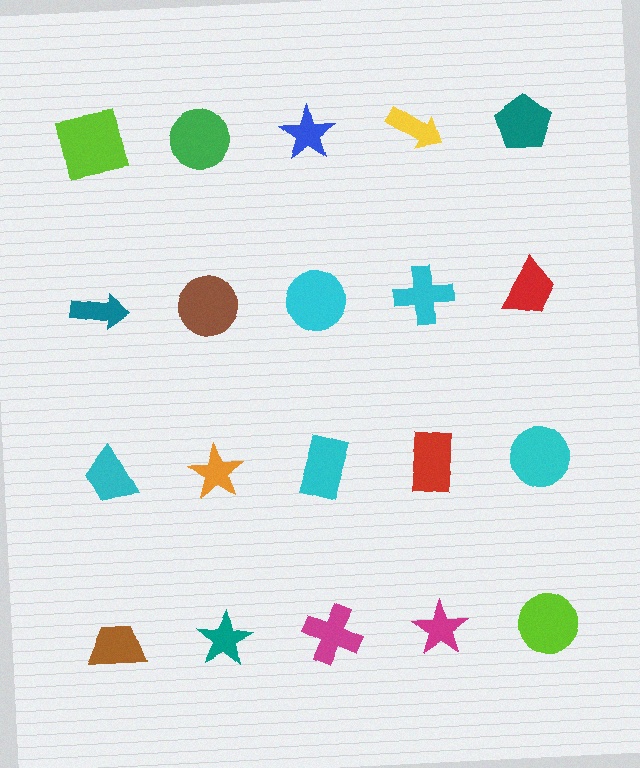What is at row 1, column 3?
A blue star.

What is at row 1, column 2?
A green circle.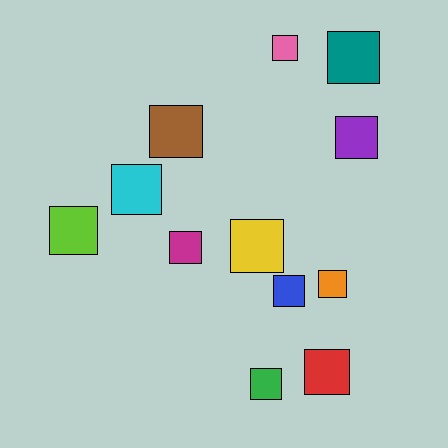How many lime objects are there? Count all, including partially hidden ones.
There is 1 lime object.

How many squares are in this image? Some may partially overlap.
There are 12 squares.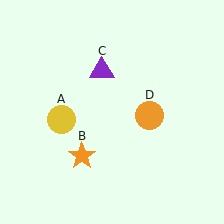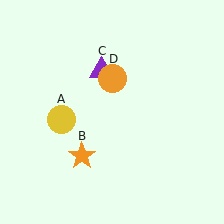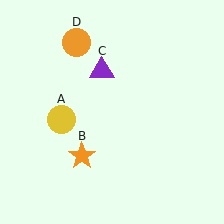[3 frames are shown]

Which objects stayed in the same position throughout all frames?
Yellow circle (object A) and orange star (object B) and purple triangle (object C) remained stationary.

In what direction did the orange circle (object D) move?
The orange circle (object D) moved up and to the left.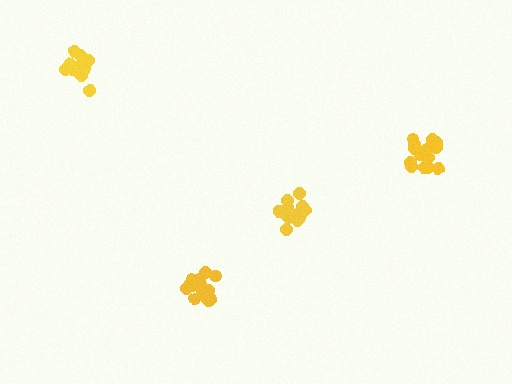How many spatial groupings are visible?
There are 4 spatial groupings.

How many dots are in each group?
Group 1: 15 dots, Group 2: 18 dots, Group 3: 15 dots, Group 4: 17 dots (65 total).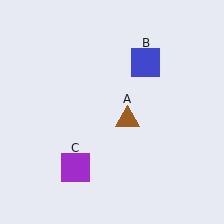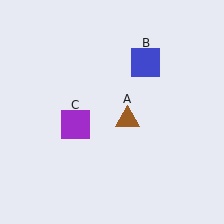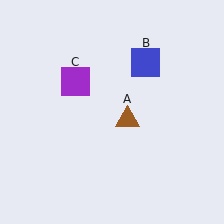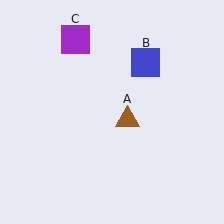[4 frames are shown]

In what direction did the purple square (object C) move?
The purple square (object C) moved up.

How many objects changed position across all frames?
1 object changed position: purple square (object C).